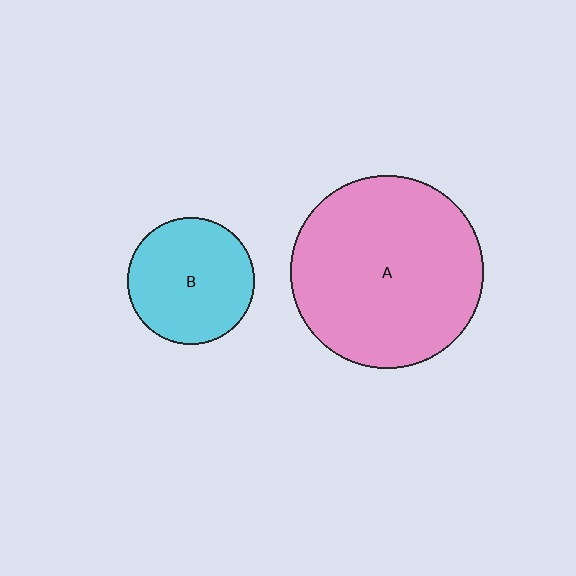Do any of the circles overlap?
No, none of the circles overlap.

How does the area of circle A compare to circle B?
Approximately 2.3 times.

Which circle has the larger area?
Circle A (pink).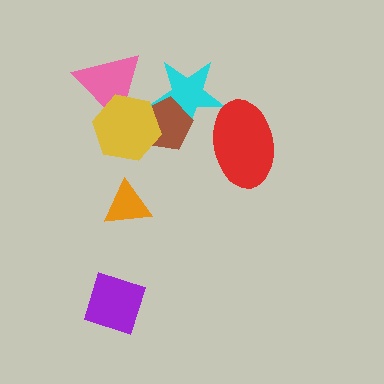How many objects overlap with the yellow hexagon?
2 objects overlap with the yellow hexagon.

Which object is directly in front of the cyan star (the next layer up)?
The red ellipse is directly in front of the cyan star.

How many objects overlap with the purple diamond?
0 objects overlap with the purple diamond.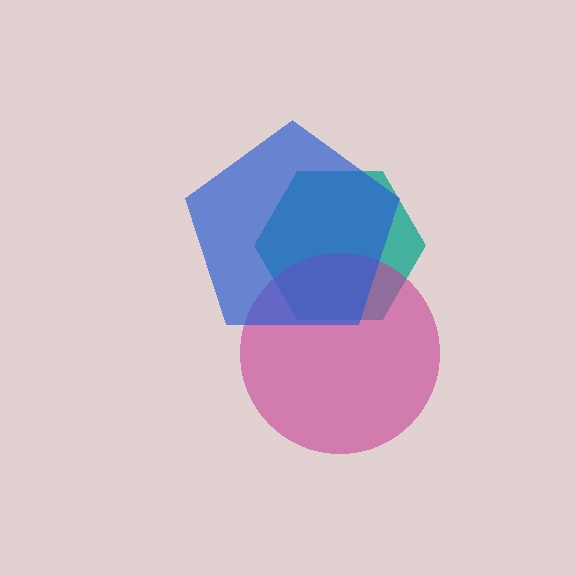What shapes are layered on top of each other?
The layered shapes are: a teal hexagon, a magenta circle, a blue pentagon.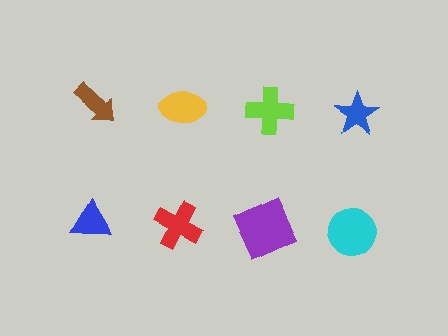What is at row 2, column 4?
A cyan circle.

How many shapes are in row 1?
4 shapes.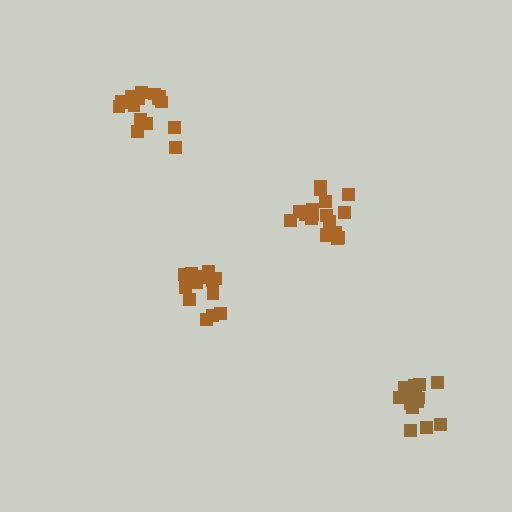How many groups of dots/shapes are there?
There are 4 groups.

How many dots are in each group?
Group 1: 16 dots, Group 2: 14 dots, Group 3: 18 dots, Group 4: 15 dots (63 total).